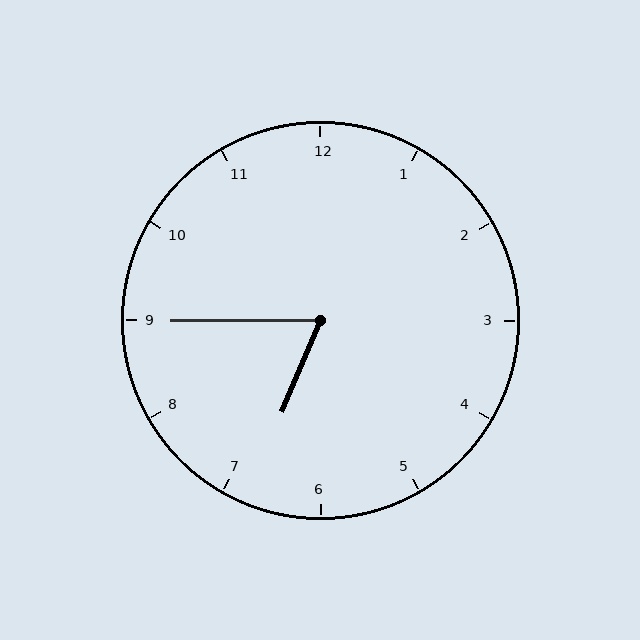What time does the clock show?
6:45.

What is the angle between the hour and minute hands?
Approximately 68 degrees.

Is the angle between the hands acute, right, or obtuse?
It is acute.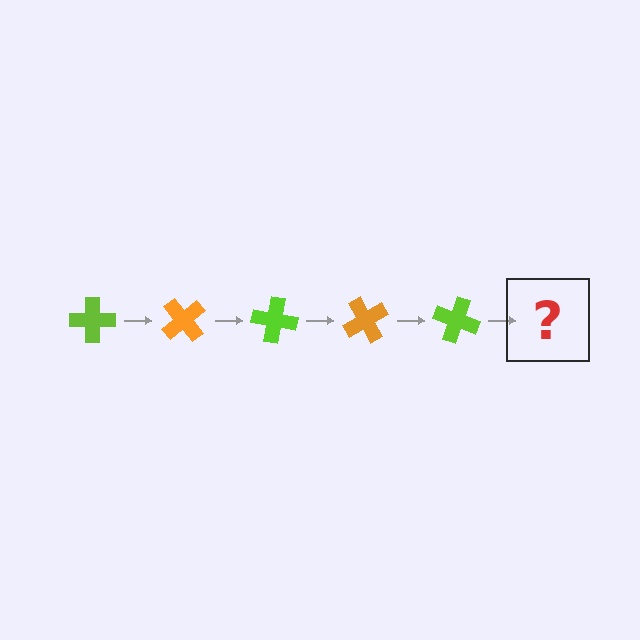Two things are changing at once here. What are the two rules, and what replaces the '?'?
The two rules are that it rotates 50 degrees each step and the color cycles through lime and orange. The '?' should be an orange cross, rotated 250 degrees from the start.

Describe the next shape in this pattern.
It should be an orange cross, rotated 250 degrees from the start.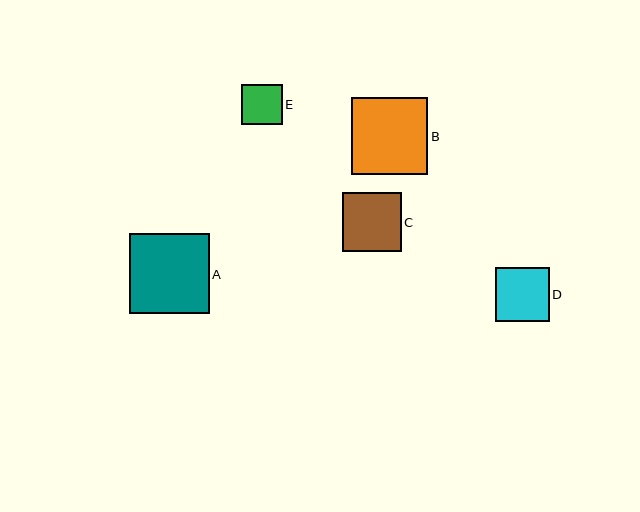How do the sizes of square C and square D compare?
Square C and square D are approximately the same size.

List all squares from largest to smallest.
From largest to smallest: A, B, C, D, E.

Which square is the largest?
Square A is the largest with a size of approximately 80 pixels.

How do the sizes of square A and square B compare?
Square A and square B are approximately the same size.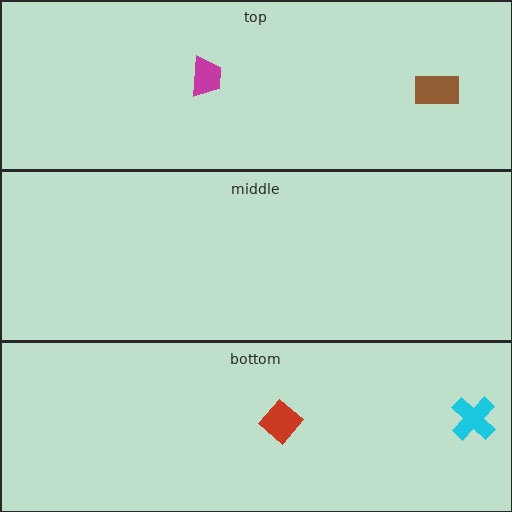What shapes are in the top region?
The magenta trapezoid, the brown rectangle.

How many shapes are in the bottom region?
2.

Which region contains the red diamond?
The bottom region.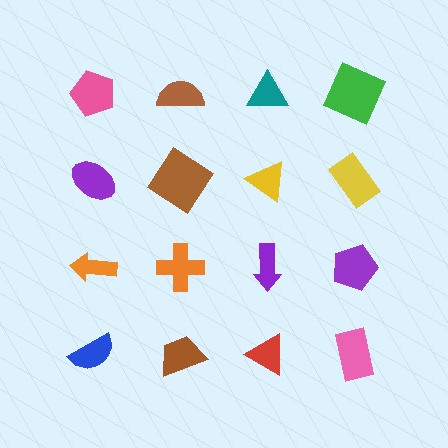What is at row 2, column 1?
A purple ellipse.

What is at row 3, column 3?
A purple arrow.